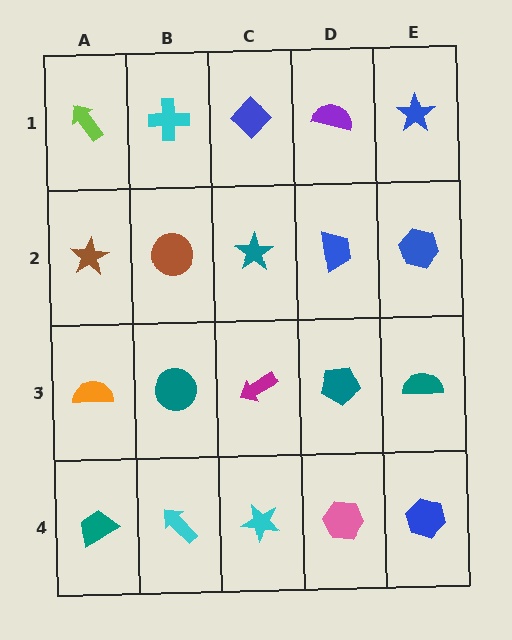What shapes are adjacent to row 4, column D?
A teal pentagon (row 3, column D), a cyan star (row 4, column C), a blue hexagon (row 4, column E).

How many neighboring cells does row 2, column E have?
3.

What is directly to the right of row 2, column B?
A teal star.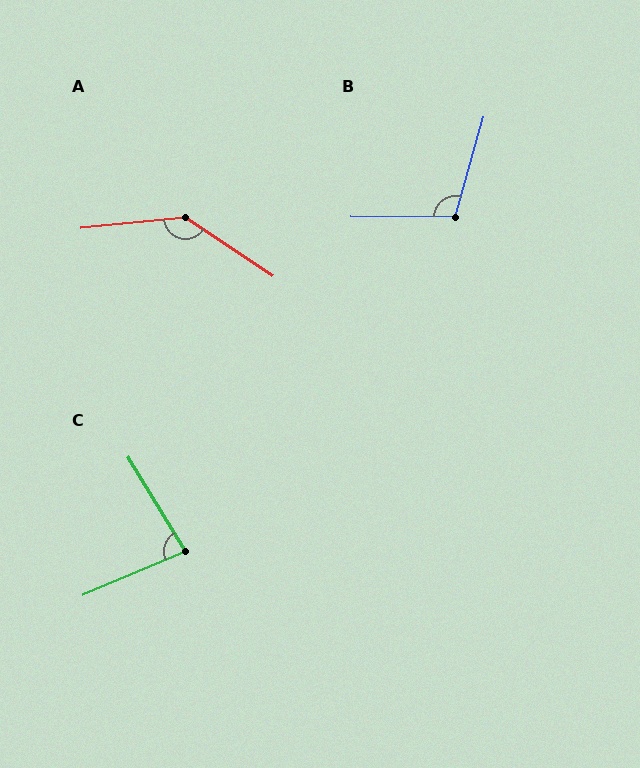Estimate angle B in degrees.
Approximately 105 degrees.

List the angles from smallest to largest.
C (81°), B (105°), A (140°).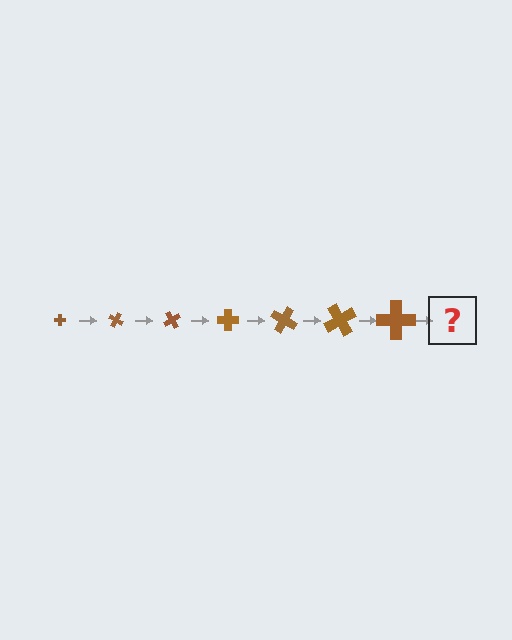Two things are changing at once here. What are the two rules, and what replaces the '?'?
The two rules are that the cross grows larger each step and it rotates 30 degrees each step. The '?' should be a cross, larger than the previous one and rotated 210 degrees from the start.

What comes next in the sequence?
The next element should be a cross, larger than the previous one and rotated 210 degrees from the start.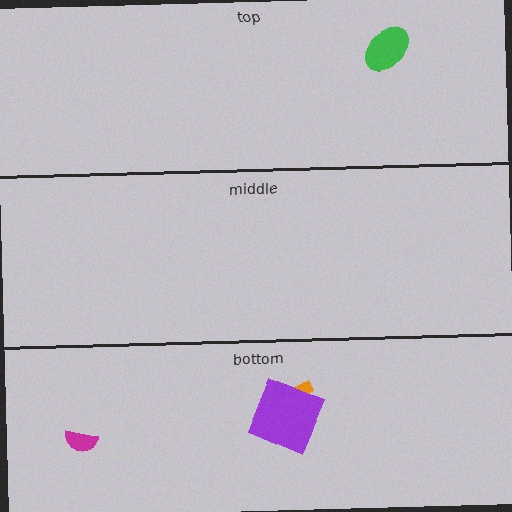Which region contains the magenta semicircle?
The bottom region.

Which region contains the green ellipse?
The top region.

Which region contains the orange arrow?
The bottom region.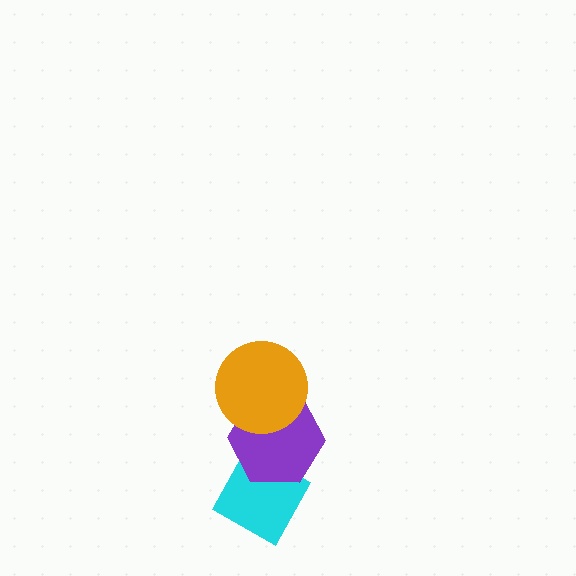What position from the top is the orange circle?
The orange circle is 1st from the top.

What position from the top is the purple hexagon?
The purple hexagon is 2nd from the top.